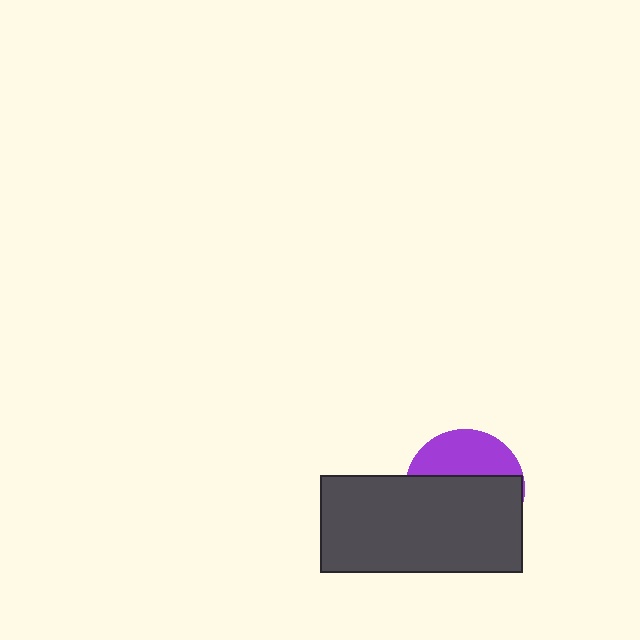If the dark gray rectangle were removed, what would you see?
You would see the complete purple circle.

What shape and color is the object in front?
The object in front is a dark gray rectangle.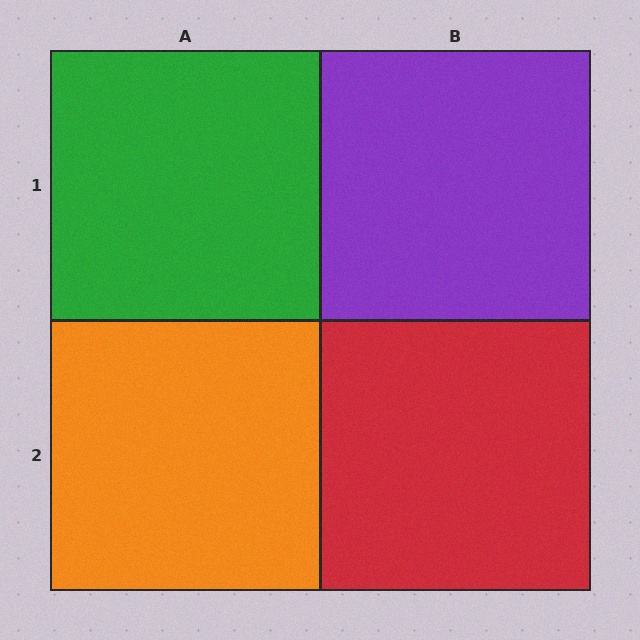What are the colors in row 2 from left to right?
Orange, red.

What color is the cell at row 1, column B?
Purple.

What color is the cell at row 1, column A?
Green.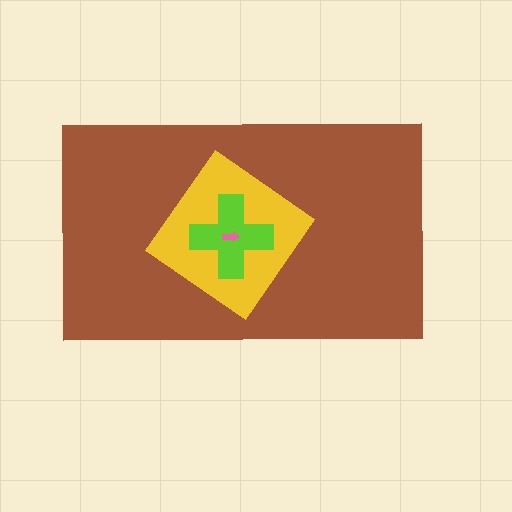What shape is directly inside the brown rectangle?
The yellow diamond.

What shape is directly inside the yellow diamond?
The lime cross.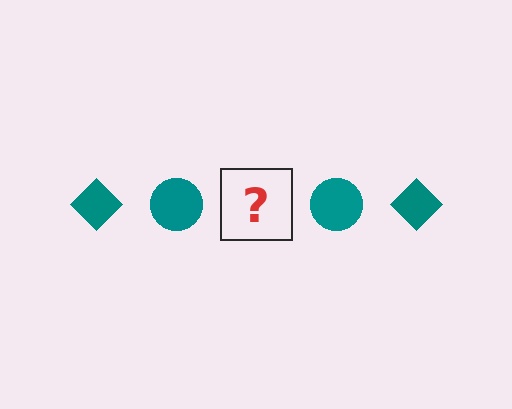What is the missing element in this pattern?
The missing element is a teal diamond.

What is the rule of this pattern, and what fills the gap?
The rule is that the pattern cycles through diamond, circle shapes in teal. The gap should be filled with a teal diamond.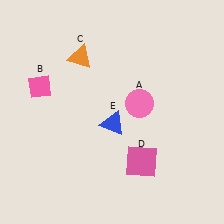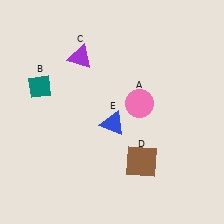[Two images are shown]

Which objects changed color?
B changed from pink to teal. C changed from orange to purple. D changed from pink to brown.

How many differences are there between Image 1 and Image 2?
There are 3 differences between the two images.